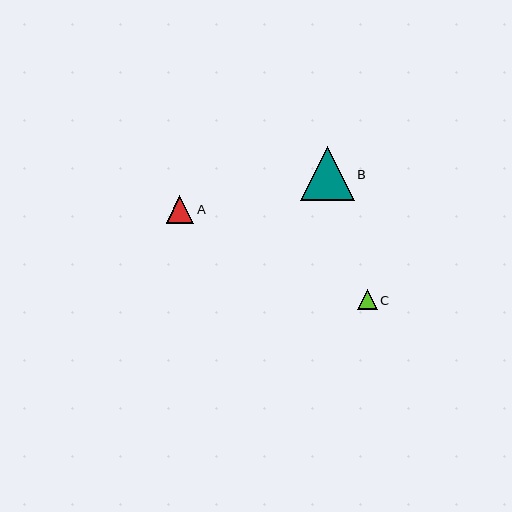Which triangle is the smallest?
Triangle C is the smallest with a size of approximately 20 pixels.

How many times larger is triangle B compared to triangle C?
Triangle B is approximately 2.6 times the size of triangle C.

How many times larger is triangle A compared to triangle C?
Triangle A is approximately 1.4 times the size of triangle C.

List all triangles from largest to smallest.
From largest to smallest: B, A, C.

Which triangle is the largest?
Triangle B is the largest with a size of approximately 54 pixels.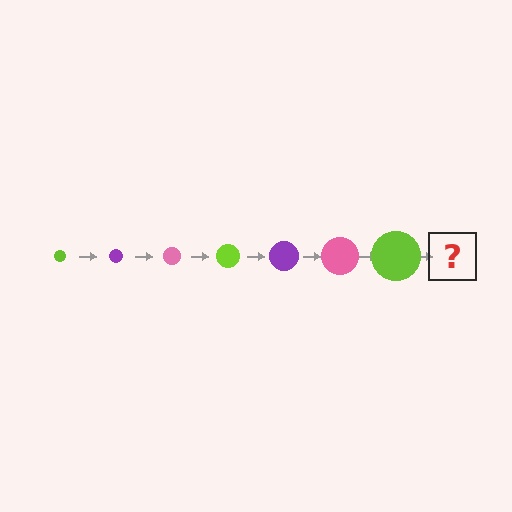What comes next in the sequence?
The next element should be a purple circle, larger than the previous one.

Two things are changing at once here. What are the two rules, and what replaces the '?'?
The two rules are that the circle grows larger each step and the color cycles through lime, purple, and pink. The '?' should be a purple circle, larger than the previous one.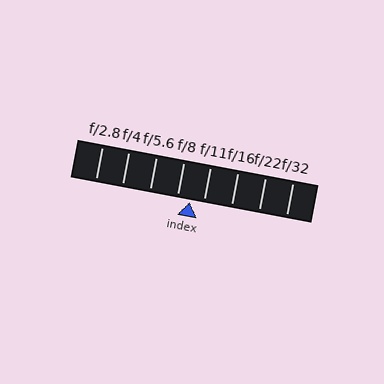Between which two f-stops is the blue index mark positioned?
The index mark is between f/8 and f/11.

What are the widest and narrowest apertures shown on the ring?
The widest aperture shown is f/2.8 and the narrowest is f/32.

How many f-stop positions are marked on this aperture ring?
There are 8 f-stop positions marked.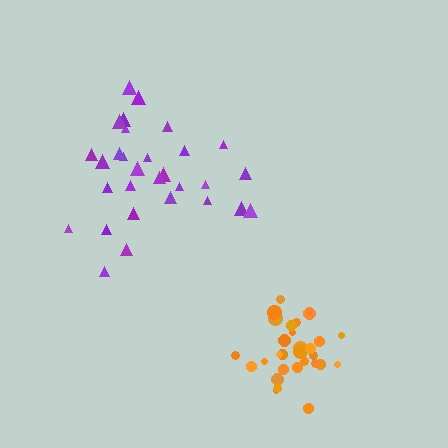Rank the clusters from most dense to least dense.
orange, purple.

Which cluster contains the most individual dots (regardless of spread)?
Orange (30).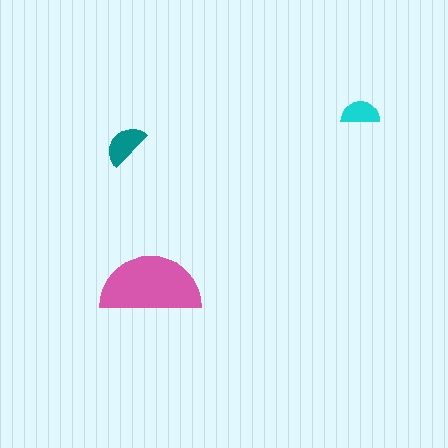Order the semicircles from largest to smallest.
the pink one, the teal one, the cyan one.